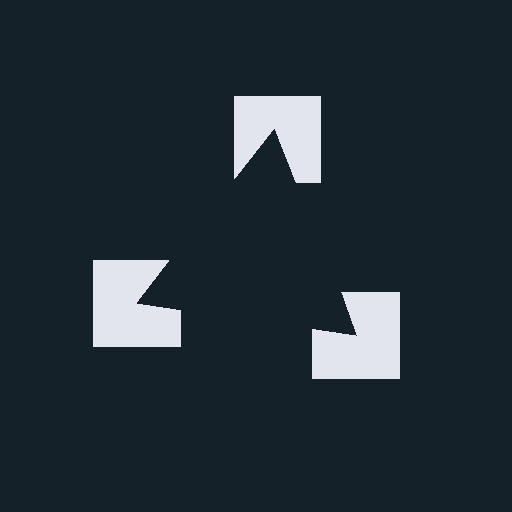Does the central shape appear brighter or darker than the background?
It typically appears slightly darker than the background, even though no actual brightness change is drawn.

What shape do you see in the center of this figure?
An illusory triangle — its edges are inferred from the aligned wedge cuts in the notched squares, not physically drawn.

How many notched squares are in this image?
There are 3 — one at each vertex of the illusory triangle.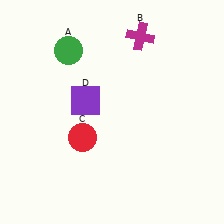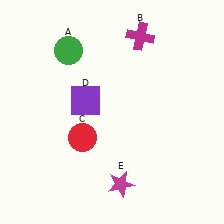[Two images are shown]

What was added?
A magenta star (E) was added in Image 2.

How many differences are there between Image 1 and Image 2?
There is 1 difference between the two images.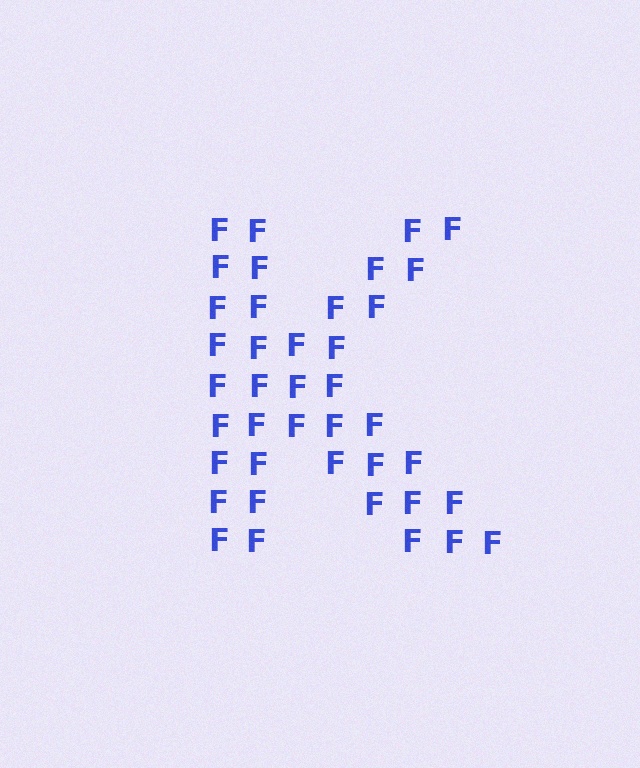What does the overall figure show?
The overall figure shows the letter K.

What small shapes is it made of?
It is made of small letter F's.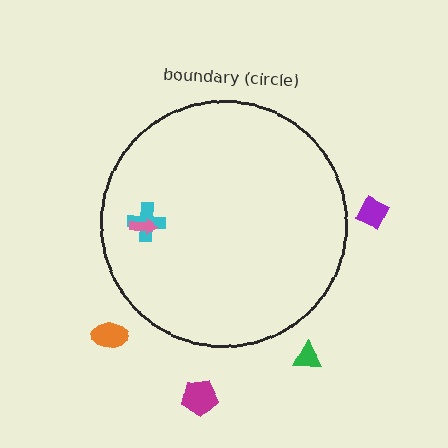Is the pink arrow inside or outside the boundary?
Inside.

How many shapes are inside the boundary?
2 inside, 4 outside.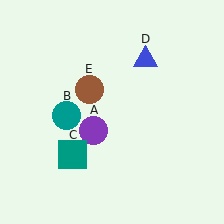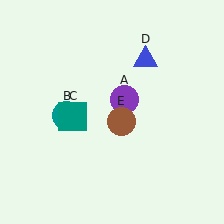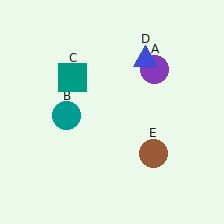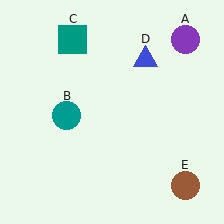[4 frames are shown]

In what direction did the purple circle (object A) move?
The purple circle (object A) moved up and to the right.